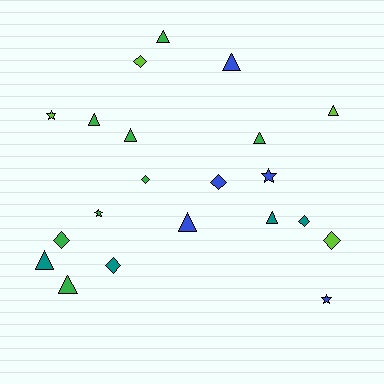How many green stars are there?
There is 1 green star.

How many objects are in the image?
There are 21 objects.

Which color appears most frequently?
Green, with 8 objects.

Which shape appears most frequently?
Triangle, with 10 objects.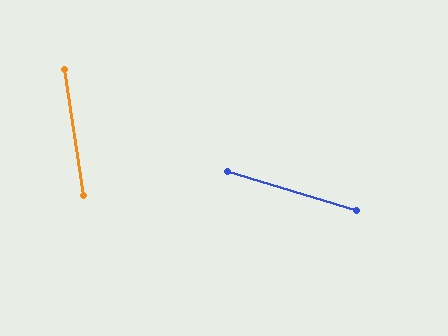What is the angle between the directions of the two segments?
Approximately 65 degrees.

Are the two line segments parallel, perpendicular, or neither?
Neither parallel nor perpendicular — they differ by about 65°.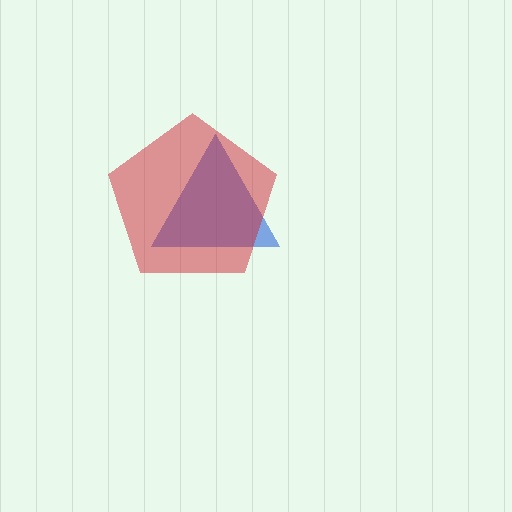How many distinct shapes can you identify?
There are 2 distinct shapes: a blue triangle, a red pentagon.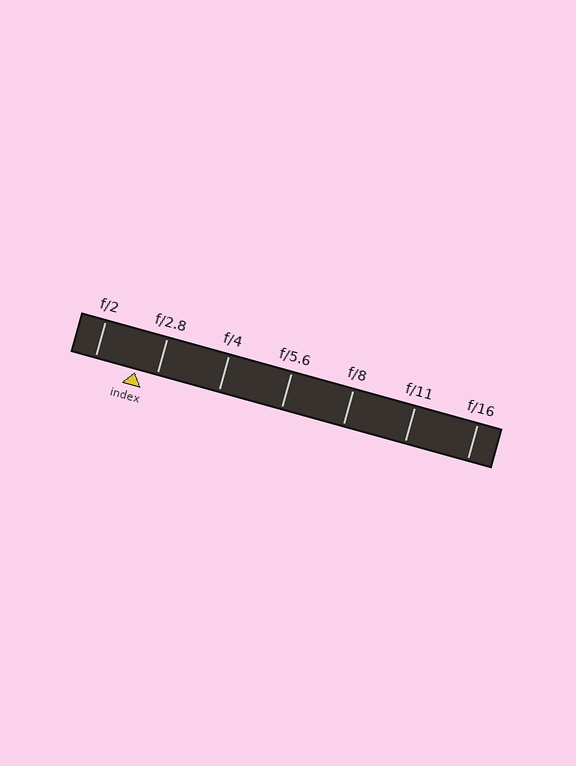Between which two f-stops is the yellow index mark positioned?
The index mark is between f/2 and f/2.8.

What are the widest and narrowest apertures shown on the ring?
The widest aperture shown is f/2 and the narrowest is f/16.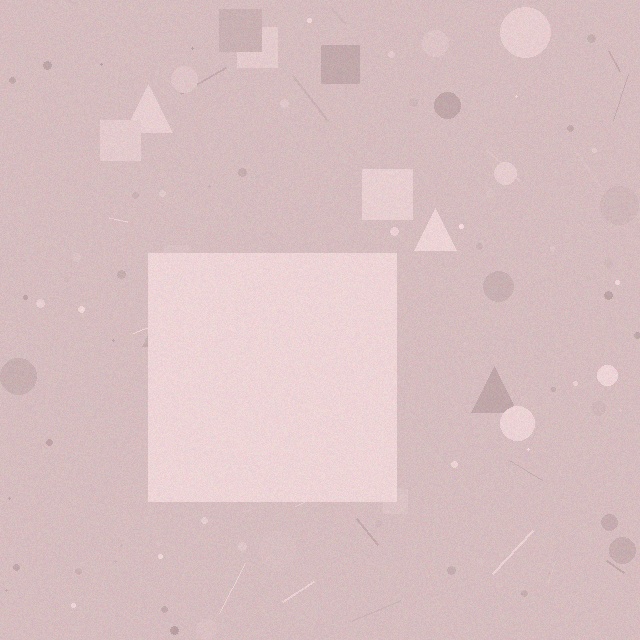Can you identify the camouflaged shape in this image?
The camouflaged shape is a square.